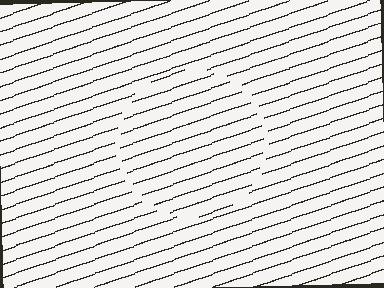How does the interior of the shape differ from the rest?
The interior of the shape contains the same grating, shifted by half a period — the contour is defined by the phase discontinuity where line-ends from the inner and outer gratings abut.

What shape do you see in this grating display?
An illusory circle. The interior of the shape contains the same grating, shifted by half a period — the contour is defined by the phase discontinuity where line-ends from the inner and outer gratings abut.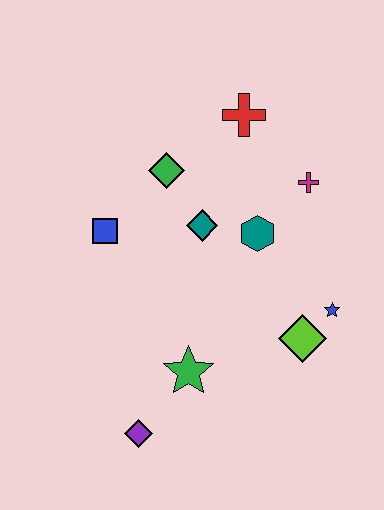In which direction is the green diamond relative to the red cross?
The green diamond is to the left of the red cross.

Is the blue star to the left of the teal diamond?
No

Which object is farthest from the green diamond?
The purple diamond is farthest from the green diamond.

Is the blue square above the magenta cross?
No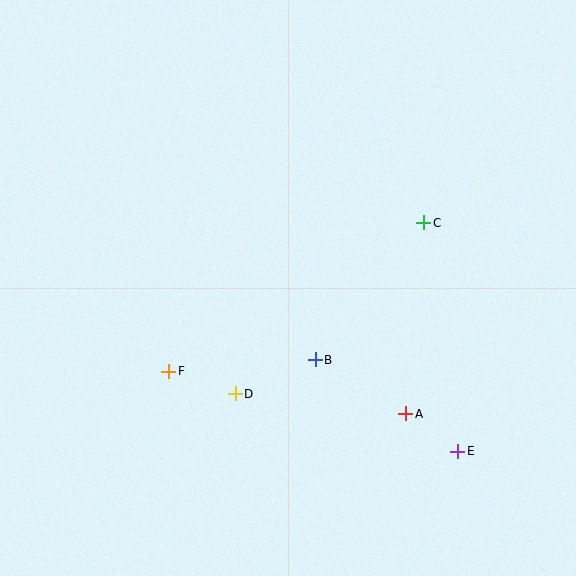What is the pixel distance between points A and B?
The distance between A and B is 106 pixels.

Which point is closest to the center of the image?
Point B at (315, 360) is closest to the center.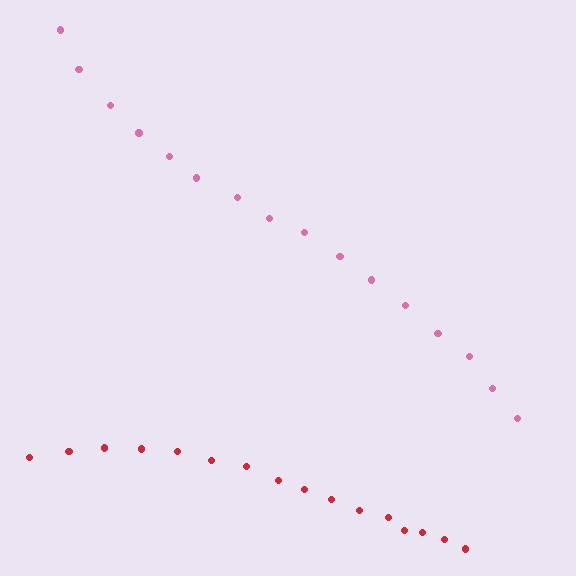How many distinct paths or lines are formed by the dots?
There are 2 distinct paths.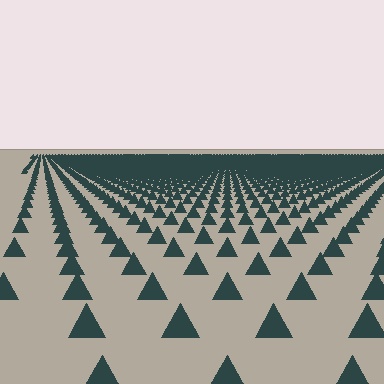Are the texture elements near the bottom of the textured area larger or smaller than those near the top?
Larger. Near the bottom, elements are closer to the viewer and appear at a bigger on-screen size.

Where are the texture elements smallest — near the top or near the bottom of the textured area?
Near the top.